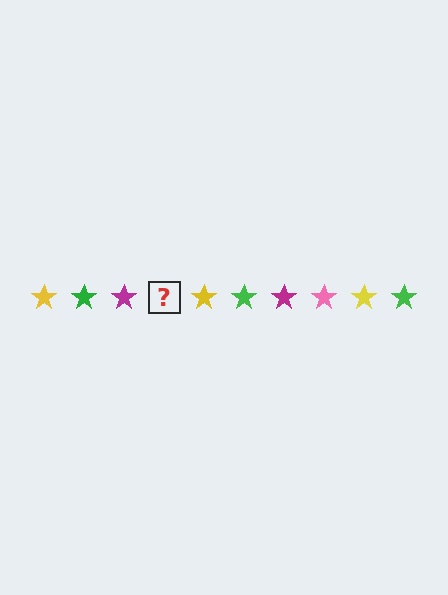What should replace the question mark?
The question mark should be replaced with a pink star.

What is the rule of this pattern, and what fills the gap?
The rule is that the pattern cycles through yellow, green, magenta, pink stars. The gap should be filled with a pink star.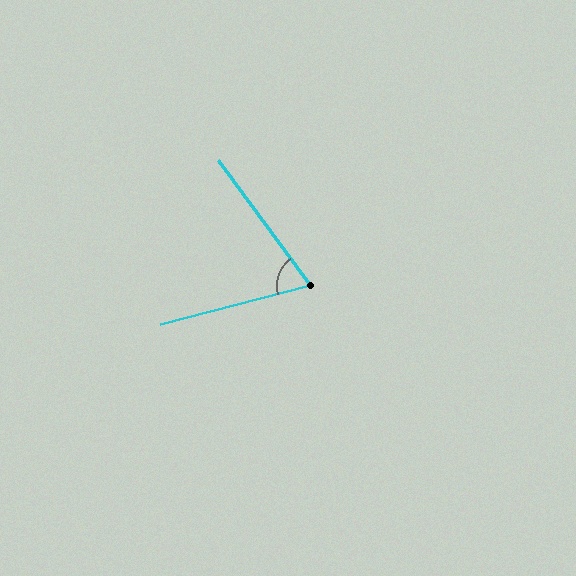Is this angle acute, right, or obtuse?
It is acute.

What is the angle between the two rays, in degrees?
Approximately 68 degrees.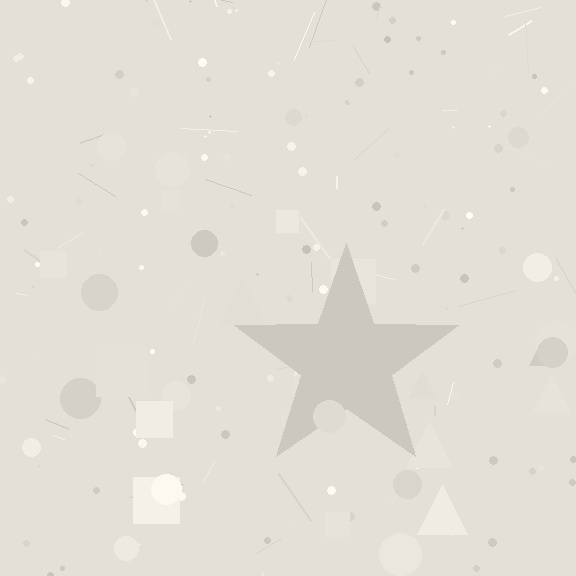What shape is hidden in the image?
A star is hidden in the image.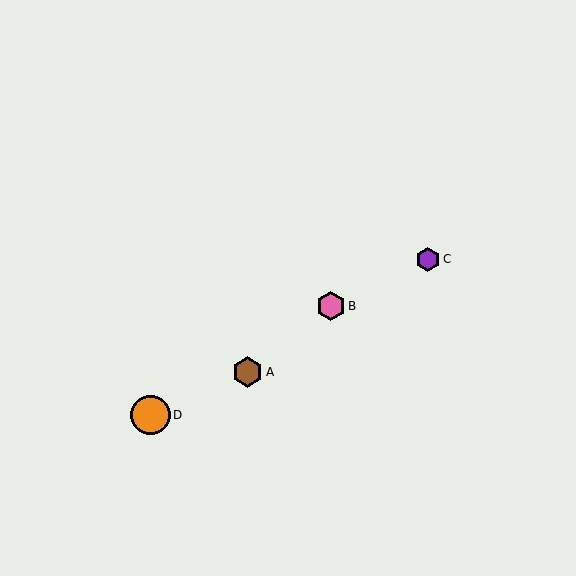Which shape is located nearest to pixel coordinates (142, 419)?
The orange circle (labeled D) at (151, 415) is nearest to that location.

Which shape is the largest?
The orange circle (labeled D) is the largest.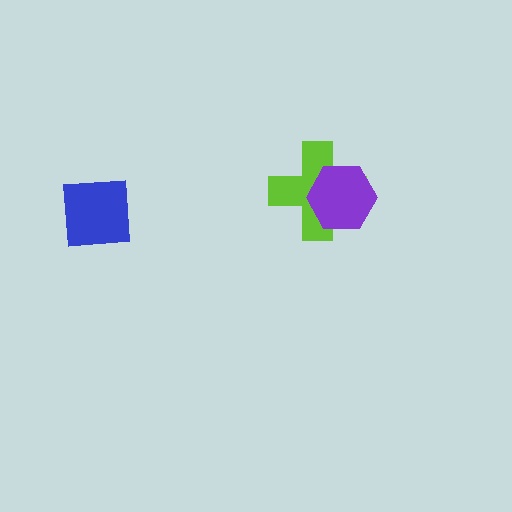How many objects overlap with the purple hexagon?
1 object overlaps with the purple hexagon.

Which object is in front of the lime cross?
The purple hexagon is in front of the lime cross.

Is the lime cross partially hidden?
Yes, it is partially covered by another shape.